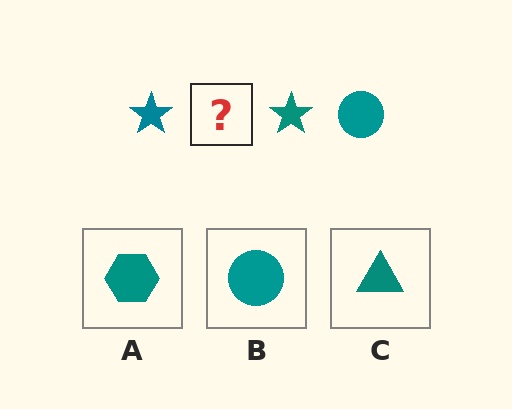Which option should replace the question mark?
Option B.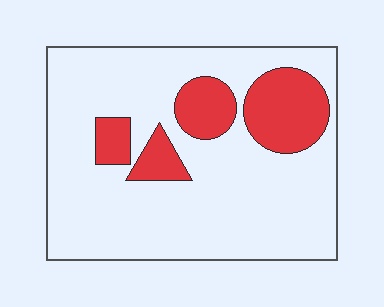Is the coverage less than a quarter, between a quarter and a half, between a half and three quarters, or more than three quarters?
Less than a quarter.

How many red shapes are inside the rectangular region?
4.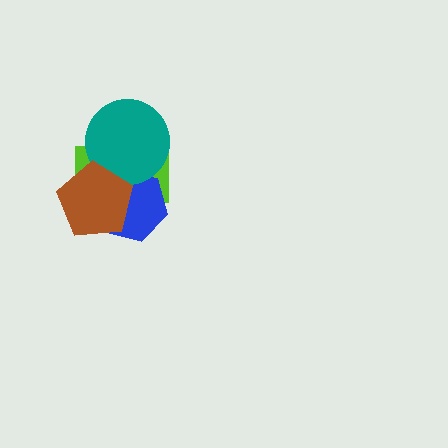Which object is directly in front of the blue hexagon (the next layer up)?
The teal circle is directly in front of the blue hexagon.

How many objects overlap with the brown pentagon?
3 objects overlap with the brown pentagon.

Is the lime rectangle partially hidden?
Yes, it is partially covered by another shape.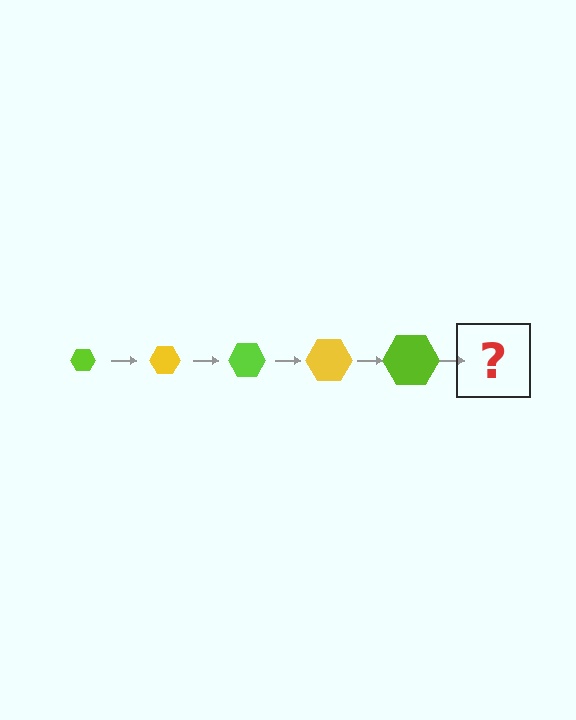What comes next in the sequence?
The next element should be a yellow hexagon, larger than the previous one.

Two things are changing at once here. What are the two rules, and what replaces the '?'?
The two rules are that the hexagon grows larger each step and the color cycles through lime and yellow. The '?' should be a yellow hexagon, larger than the previous one.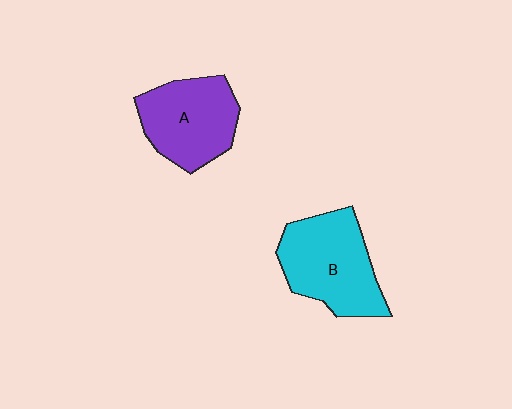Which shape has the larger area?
Shape B (cyan).